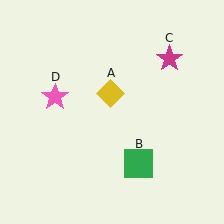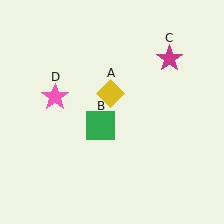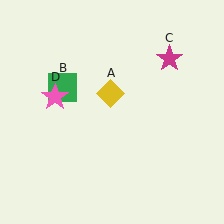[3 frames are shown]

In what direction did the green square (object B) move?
The green square (object B) moved up and to the left.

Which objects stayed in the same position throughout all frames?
Yellow diamond (object A) and magenta star (object C) and pink star (object D) remained stationary.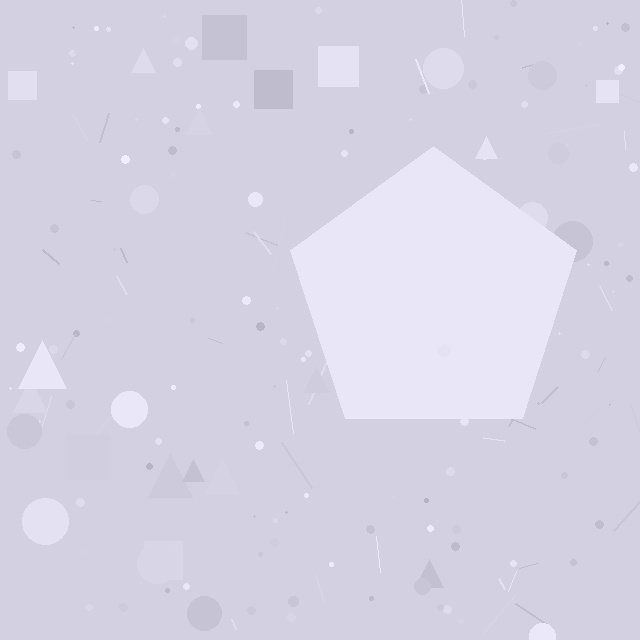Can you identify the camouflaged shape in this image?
The camouflaged shape is a pentagon.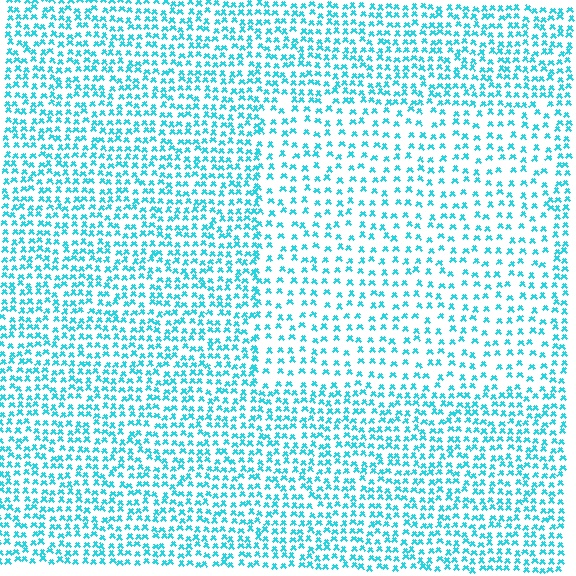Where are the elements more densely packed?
The elements are more densely packed outside the rectangle boundary.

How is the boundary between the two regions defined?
The boundary is defined by a change in element density (approximately 1.8x ratio). All elements are the same color, size, and shape.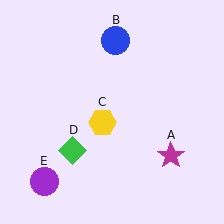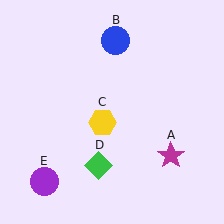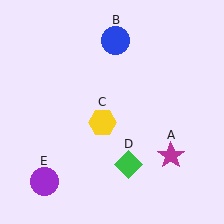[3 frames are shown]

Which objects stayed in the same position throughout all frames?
Magenta star (object A) and blue circle (object B) and yellow hexagon (object C) and purple circle (object E) remained stationary.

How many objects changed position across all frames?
1 object changed position: green diamond (object D).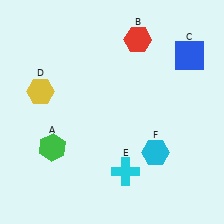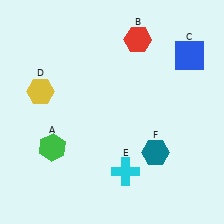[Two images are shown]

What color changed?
The hexagon (F) changed from cyan in Image 1 to teal in Image 2.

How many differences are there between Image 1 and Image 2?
There is 1 difference between the two images.